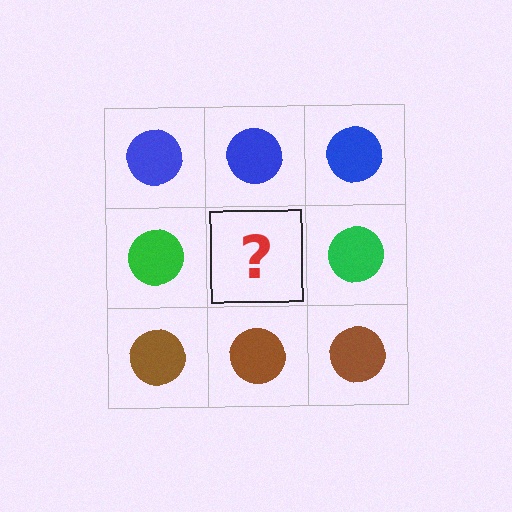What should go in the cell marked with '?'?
The missing cell should contain a green circle.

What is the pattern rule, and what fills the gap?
The rule is that each row has a consistent color. The gap should be filled with a green circle.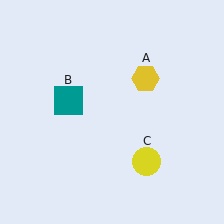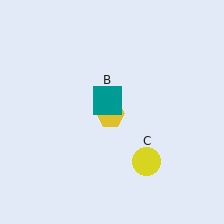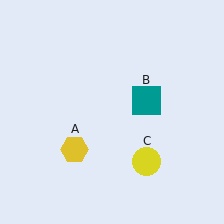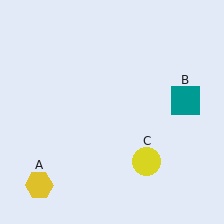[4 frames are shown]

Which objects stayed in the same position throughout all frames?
Yellow circle (object C) remained stationary.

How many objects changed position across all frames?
2 objects changed position: yellow hexagon (object A), teal square (object B).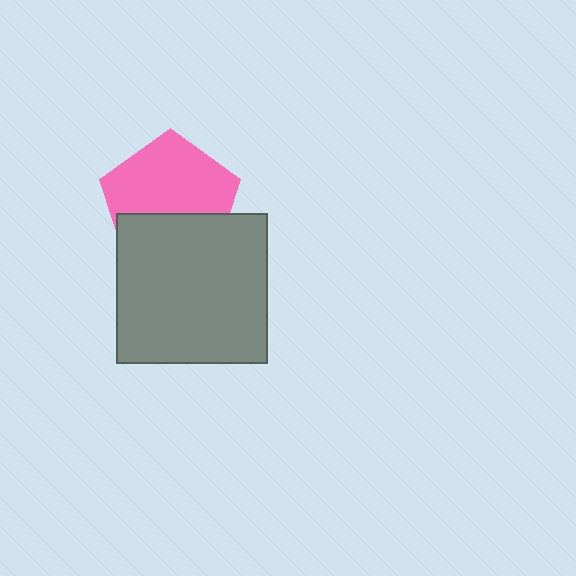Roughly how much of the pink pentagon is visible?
About half of it is visible (roughly 61%).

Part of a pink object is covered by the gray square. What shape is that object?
It is a pentagon.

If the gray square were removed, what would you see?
You would see the complete pink pentagon.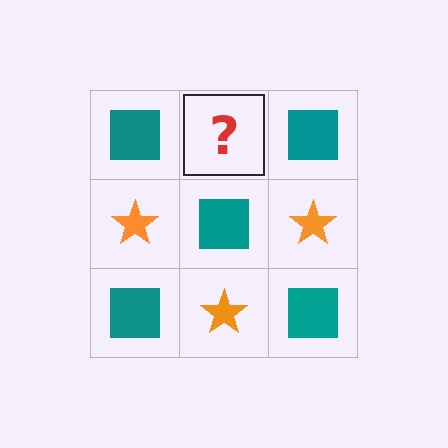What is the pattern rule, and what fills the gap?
The rule is that it alternates teal square and orange star in a checkerboard pattern. The gap should be filled with an orange star.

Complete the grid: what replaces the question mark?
The question mark should be replaced with an orange star.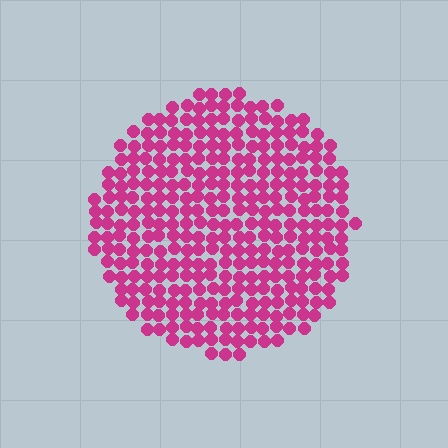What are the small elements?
The small elements are circles.